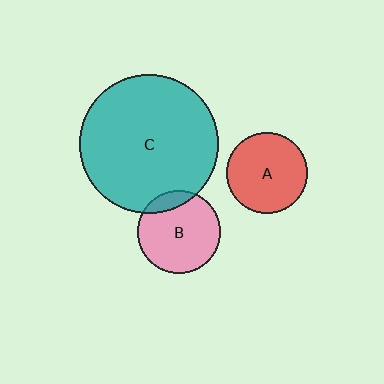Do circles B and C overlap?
Yes.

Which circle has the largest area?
Circle C (teal).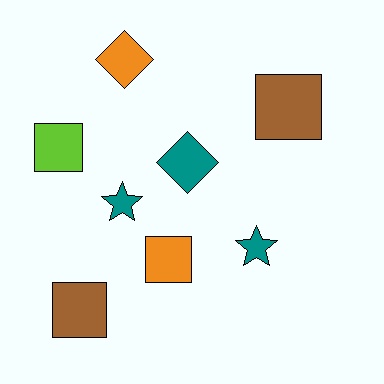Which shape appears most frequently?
Square, with 4 objects.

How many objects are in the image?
There are 8 objects.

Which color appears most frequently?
Teal, with 3 objects.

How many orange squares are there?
There is 1 orange square.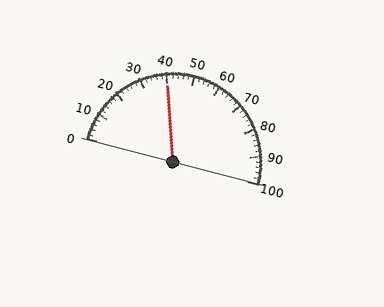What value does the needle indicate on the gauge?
The needle indicates approximately 40.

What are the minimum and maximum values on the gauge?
The gauge ranges from 0 to 100.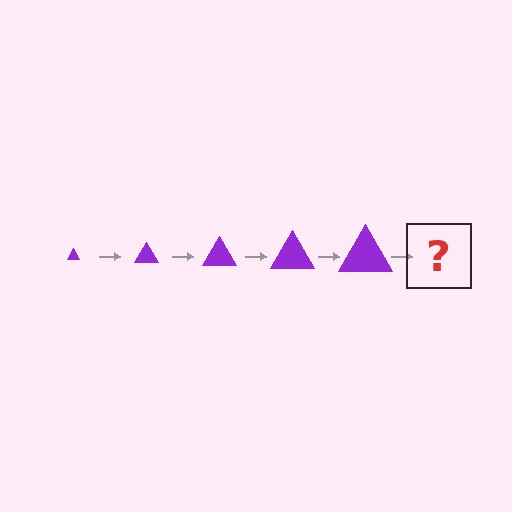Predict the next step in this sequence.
The next step is a purple triangle, larger than the previous one.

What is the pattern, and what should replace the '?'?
The pattern is that the triangle gets progressively larger each step. The '?' should be a purple triangle, larger than the previous one.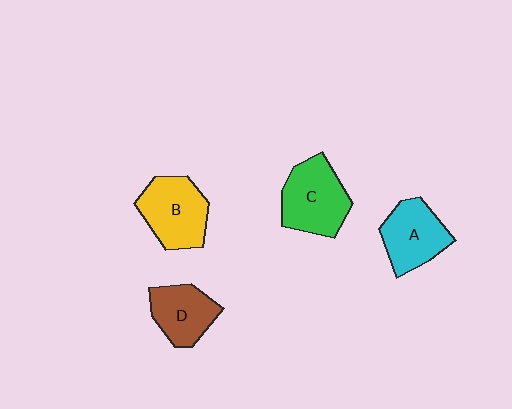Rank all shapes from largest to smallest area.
From largest to smallest: C (green), B (yellow), A (cyan), D (brown).